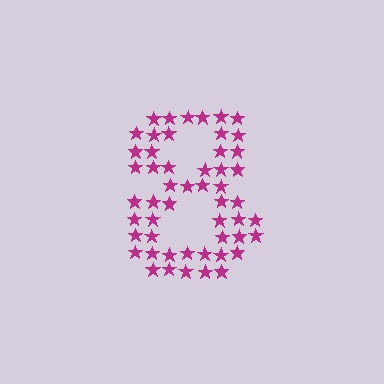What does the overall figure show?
The overall figure shows the digit 8.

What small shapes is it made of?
It is made of small stars.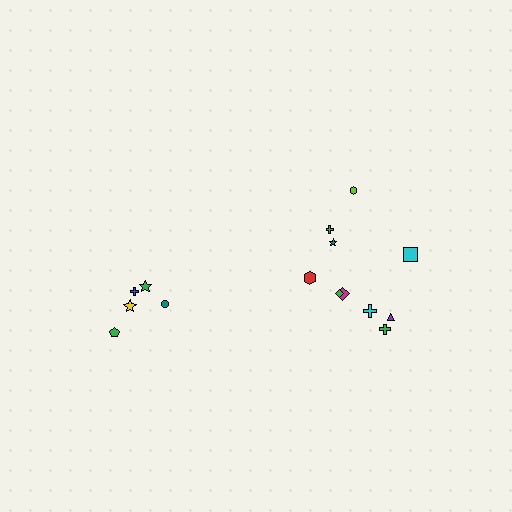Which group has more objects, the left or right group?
The right group.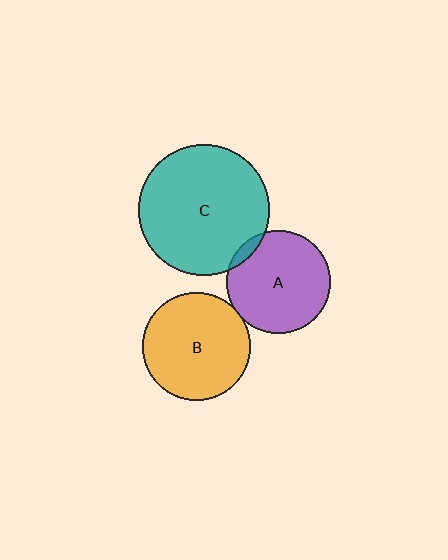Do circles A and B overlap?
Yes.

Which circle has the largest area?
Circle C (teal).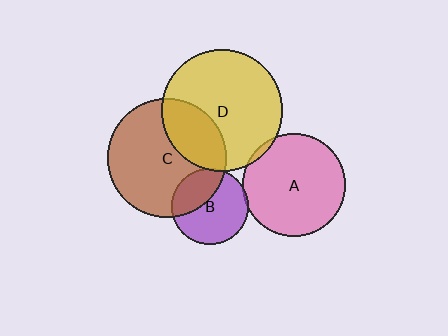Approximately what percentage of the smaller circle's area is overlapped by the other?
Approximately 30%.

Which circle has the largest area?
Circle D (yellow).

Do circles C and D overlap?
Yes.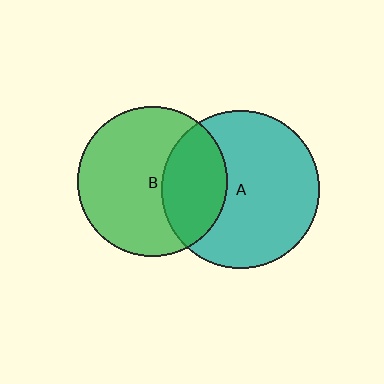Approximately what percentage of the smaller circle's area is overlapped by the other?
Approximately 35%.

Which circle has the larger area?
Circle A (teal).